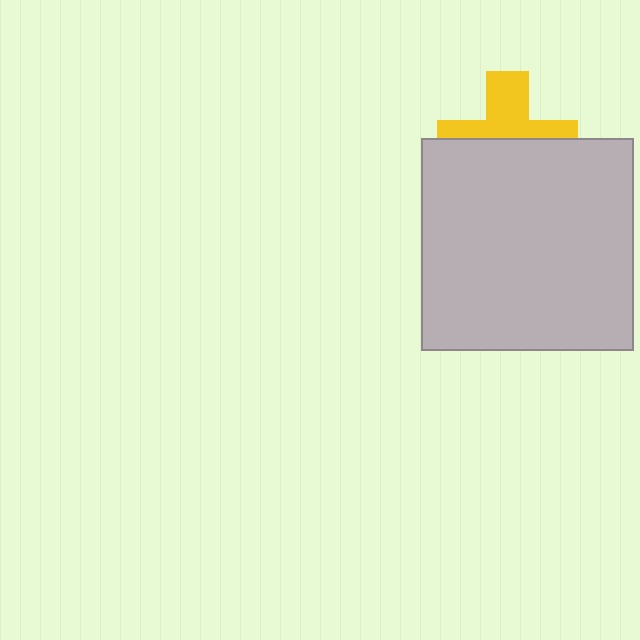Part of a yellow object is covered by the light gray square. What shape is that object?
It is a cross.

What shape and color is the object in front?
The object in front is a light gray square.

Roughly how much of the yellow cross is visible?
A small part of it is visible (roughly 45%).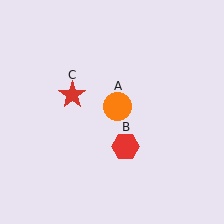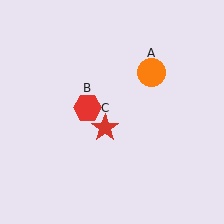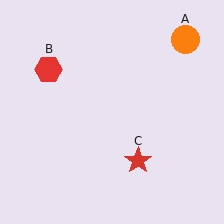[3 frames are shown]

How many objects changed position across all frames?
3 objects changed position: orange circle (object A), red hexagon (object B), red star (object C).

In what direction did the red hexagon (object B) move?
The red hexagon (object B) moved up and to the left.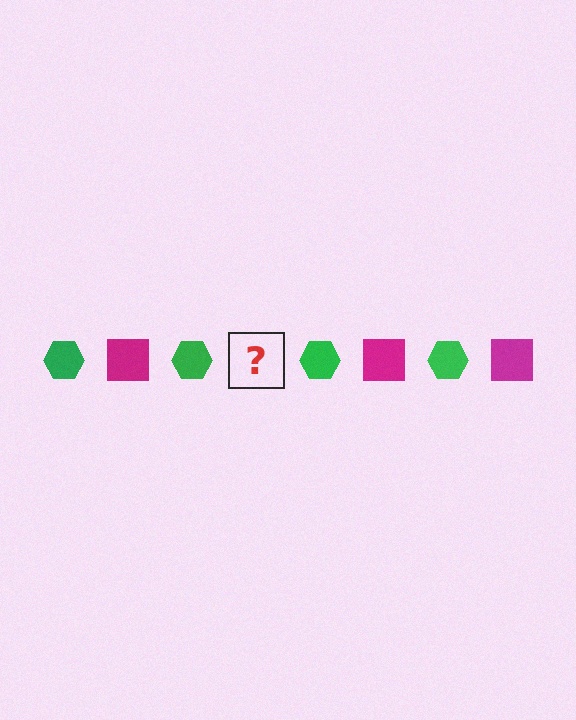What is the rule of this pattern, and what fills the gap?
The rule is that the pattern alternates between green hexagon and magenta square. The gap should be filled with a magenta square.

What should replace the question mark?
The question mark should be replaced with a magenta square.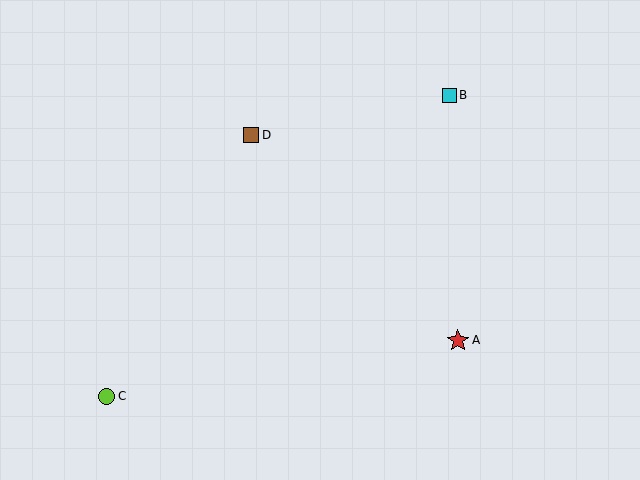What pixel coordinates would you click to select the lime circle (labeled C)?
Click at (107, 396) to select the lime circle C.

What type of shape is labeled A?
Shape A is a red star.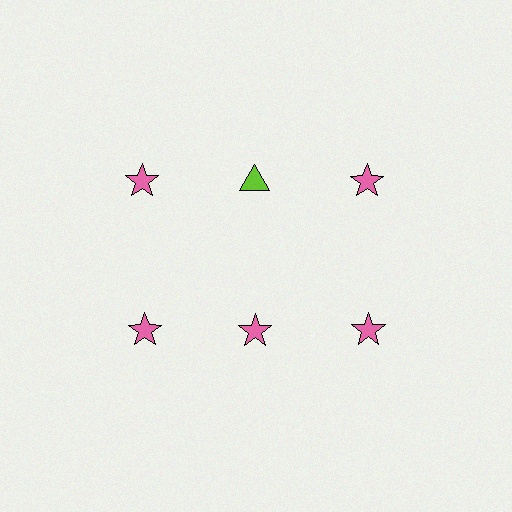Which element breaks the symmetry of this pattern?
The lime triangle in the top row, second from left column breaks the symmetry. All other shapes are pink stars.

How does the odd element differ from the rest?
It differs in both color (lime instead of pink) and shape (triangle instead of star).